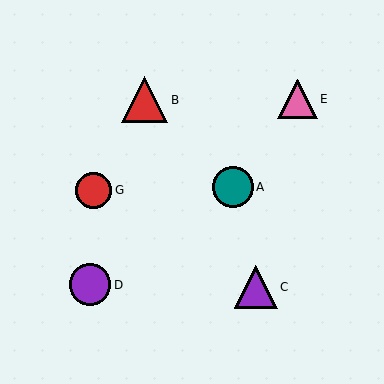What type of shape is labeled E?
Shape E is a pink triangle.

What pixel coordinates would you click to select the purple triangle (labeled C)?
Click at (256, 287) to select the purple triangle C.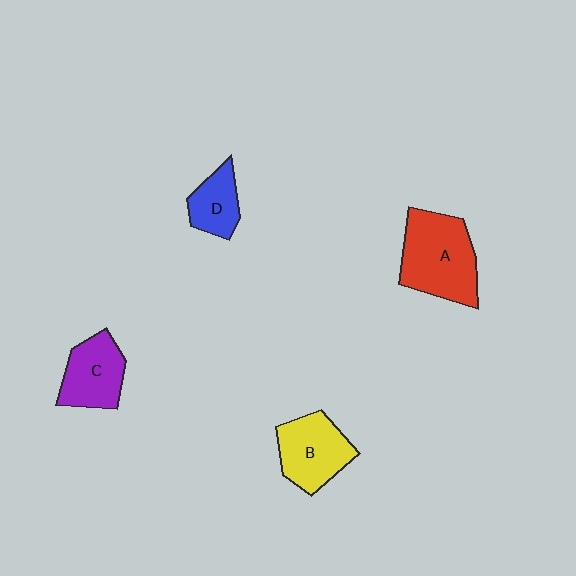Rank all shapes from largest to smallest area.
From largest to smallest: A (red), B (yellow), C (purple), D (blue).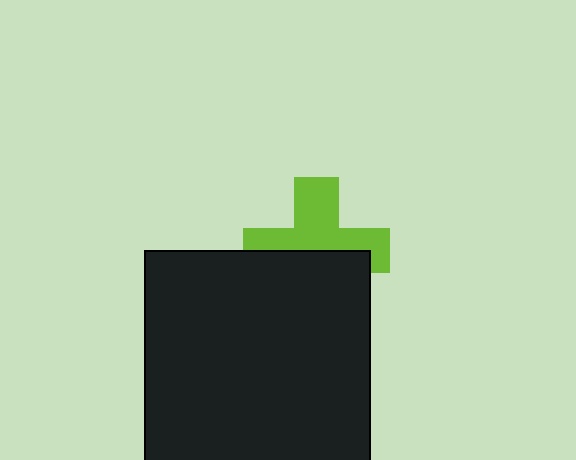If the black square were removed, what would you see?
You would see the complete lime cross.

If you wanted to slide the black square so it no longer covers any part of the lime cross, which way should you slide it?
Slide it down — that is the most direct way to separate the two shapes.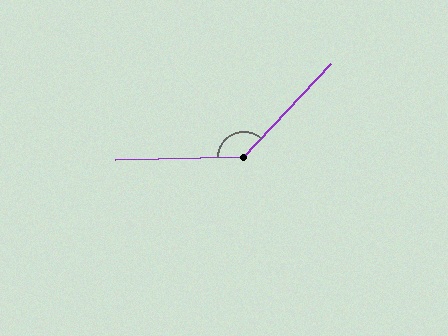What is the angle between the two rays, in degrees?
Approximately 134 degrees.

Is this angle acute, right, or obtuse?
It is obtuse.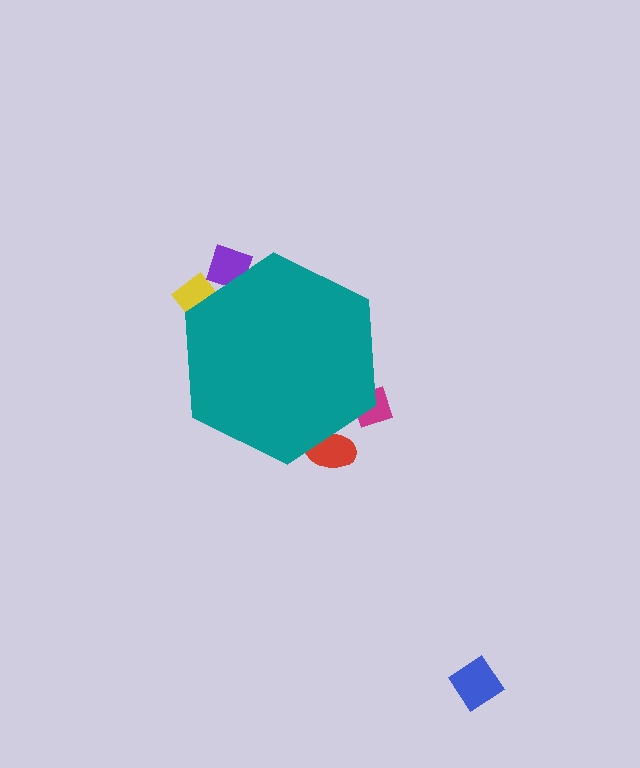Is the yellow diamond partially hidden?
Yes, the yellow diamond is partially hidden behind the teal hexagon.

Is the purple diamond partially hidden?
Yes, the purple diamond is partially hidden behind the teal hexagon.